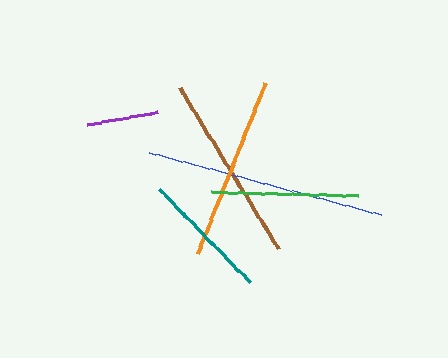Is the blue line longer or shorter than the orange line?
The blue line is longer than the orange line.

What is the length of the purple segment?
The purple segment is approximately 72 pixels long.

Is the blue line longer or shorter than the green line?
The blue line is longer than the green line.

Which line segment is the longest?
The blue line is the longest at approximately 241 pixels.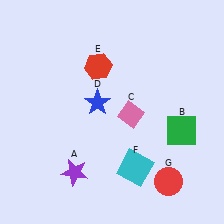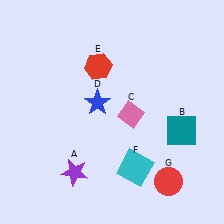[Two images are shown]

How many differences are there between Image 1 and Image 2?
There is 1 difference between the two images.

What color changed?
The square (B) changed from green in Image 1 to teal in Image 2.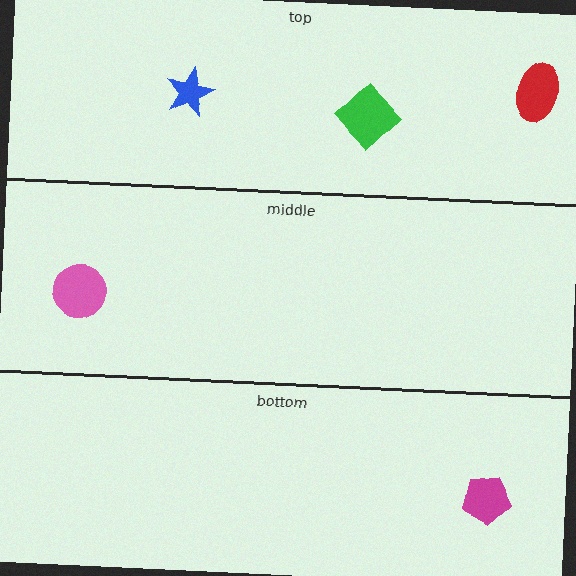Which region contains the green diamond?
The top region.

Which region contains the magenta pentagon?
The bottom region.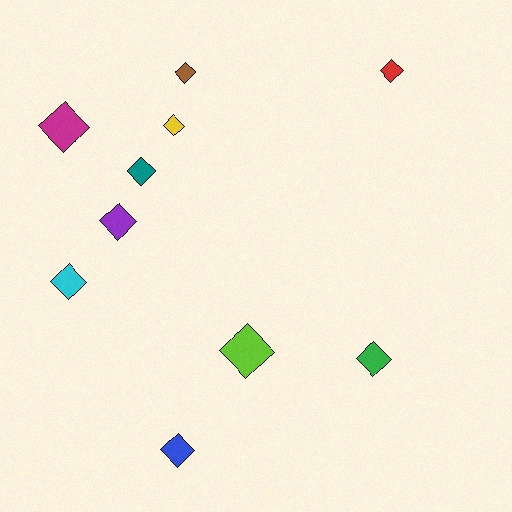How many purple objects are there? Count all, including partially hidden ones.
There is 1 purple object.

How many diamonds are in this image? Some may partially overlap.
There are 10 diamonds.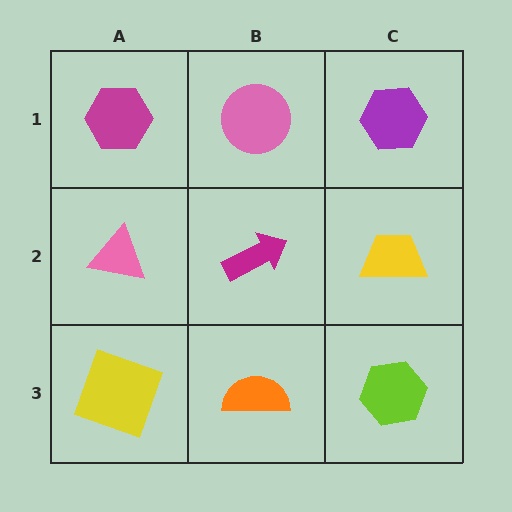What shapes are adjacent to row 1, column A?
A pink triangle (row 2, column A), a pink circle (row 1, column B).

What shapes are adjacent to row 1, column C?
A yellow trapezoid (row 2, column C), a pink circle (row 1, column B).